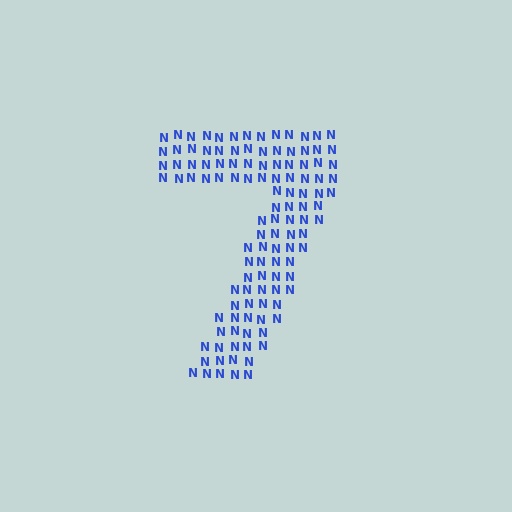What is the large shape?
The large shape is the digit 7.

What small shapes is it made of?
It is made of small letter N's.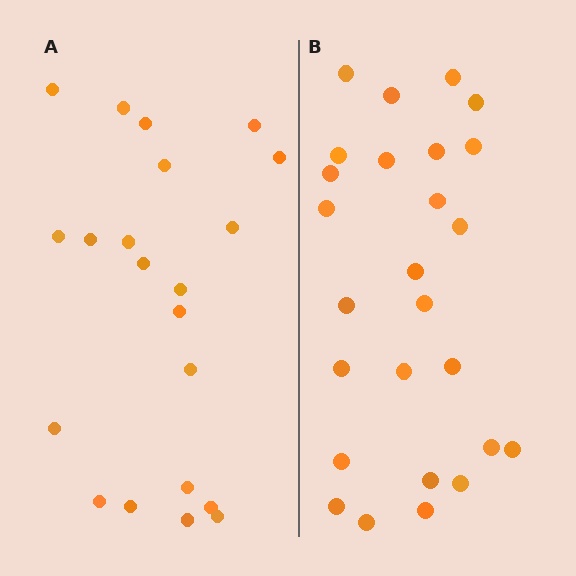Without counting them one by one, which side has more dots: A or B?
Region B (the right region) has more dots.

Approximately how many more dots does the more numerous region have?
Region B has about 5 more dots than region A.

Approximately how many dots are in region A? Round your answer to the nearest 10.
About 20 dots. (The exact count is 21, which rounds to 20.)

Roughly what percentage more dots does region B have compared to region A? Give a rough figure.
About 25% more.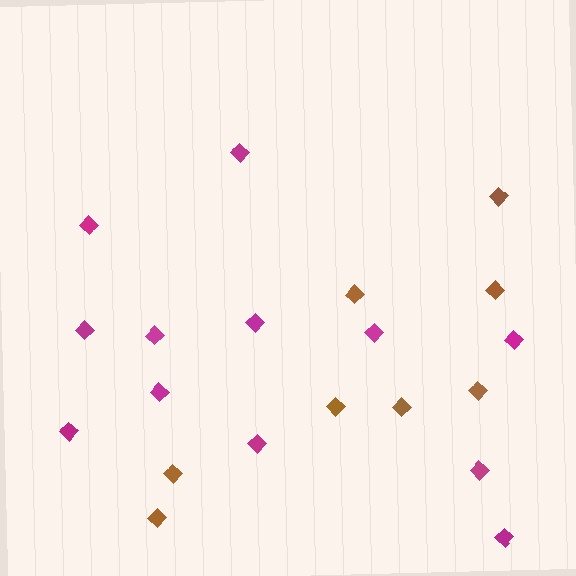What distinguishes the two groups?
There are 2 groups: one group of magenta diamonds (12) and one group of brown diamonds (8).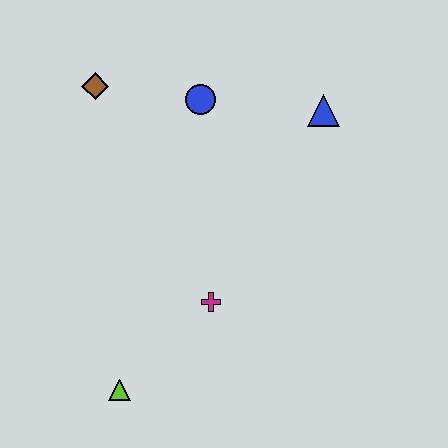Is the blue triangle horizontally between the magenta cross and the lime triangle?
No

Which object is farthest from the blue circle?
The lime triangle is farthest from the blue circle.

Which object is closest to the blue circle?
The brown diamond is closest to the blue circle.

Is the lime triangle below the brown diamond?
Yes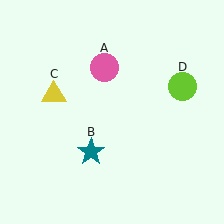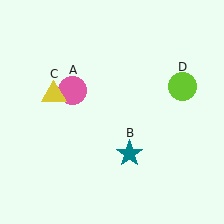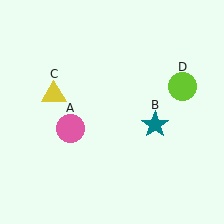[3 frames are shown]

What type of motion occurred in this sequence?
The pink circle (object A), teal star (object B) rotated counterclockwise around the center of the scene.